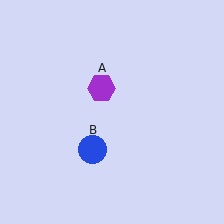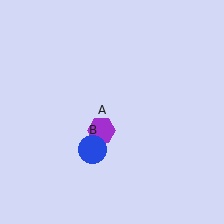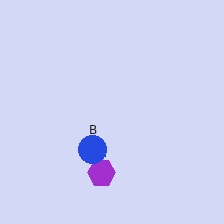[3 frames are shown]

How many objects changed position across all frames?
1 object changed position: purple hexagon (object A).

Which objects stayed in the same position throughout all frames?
Blue circle (object B) remained stationary.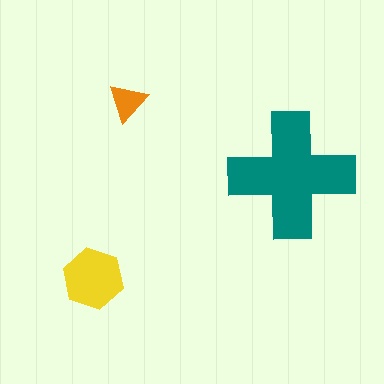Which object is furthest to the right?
The teal cross is rightmost.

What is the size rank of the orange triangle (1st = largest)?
3rd.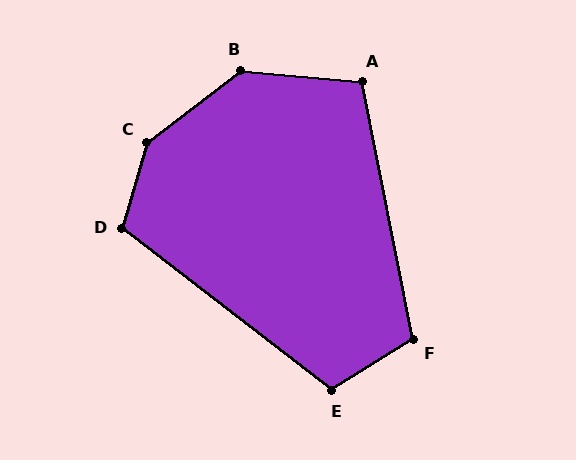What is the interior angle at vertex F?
Approximately 111 degrees (obtuse).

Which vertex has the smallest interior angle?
A, at approximately 106 degrees.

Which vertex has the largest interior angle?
C, at approximately 144 degrees.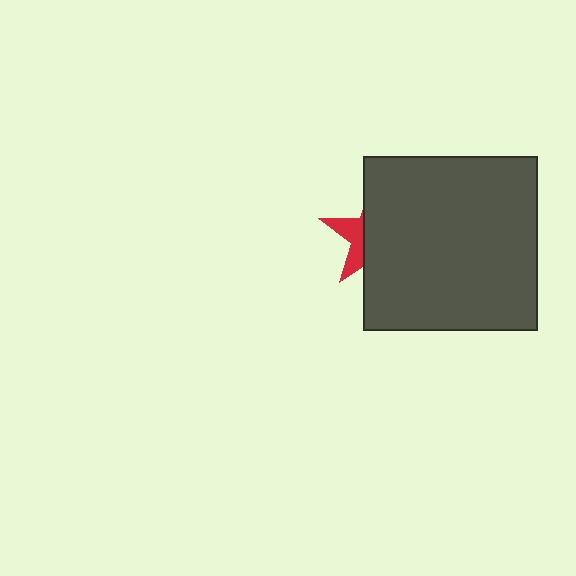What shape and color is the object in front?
The object in front is a dark gray square.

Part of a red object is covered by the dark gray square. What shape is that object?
It is a star.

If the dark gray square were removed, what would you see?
You would see the complete red star.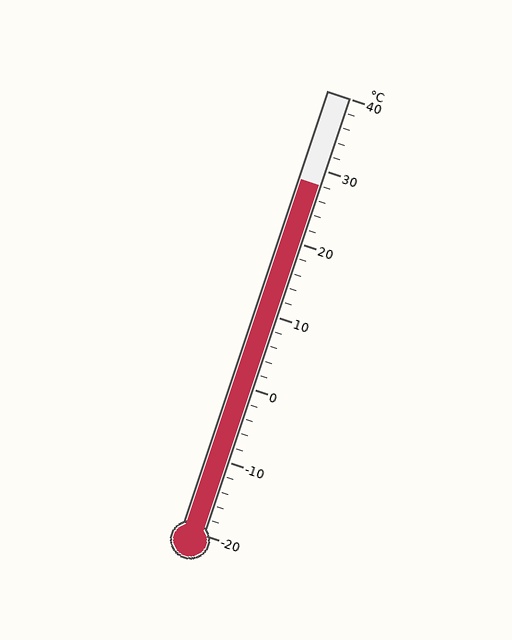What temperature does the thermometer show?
The thermometer shows approximately 28°C.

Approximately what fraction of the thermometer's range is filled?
The thermometer is filled to approximately 80% of its range.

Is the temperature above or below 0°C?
The temperature is above 0°C.